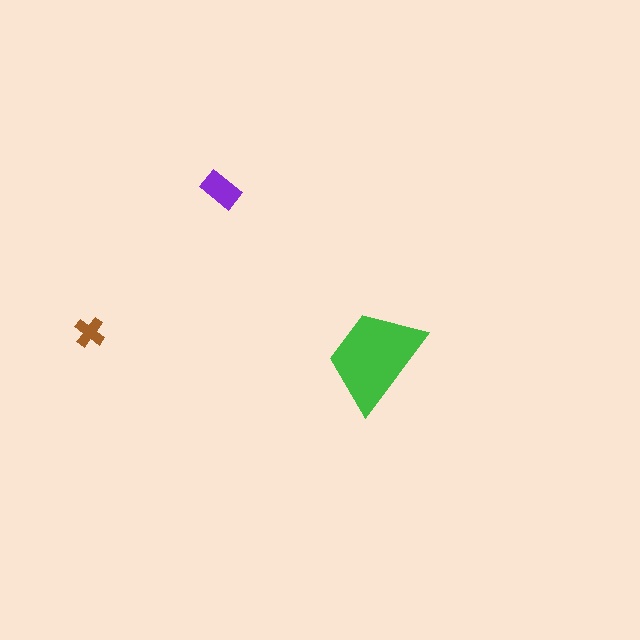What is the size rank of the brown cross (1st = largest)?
3rd.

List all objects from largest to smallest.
The green trapezoid, the purple rectangle, the brown cross.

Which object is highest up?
The purple rectangle is topmost.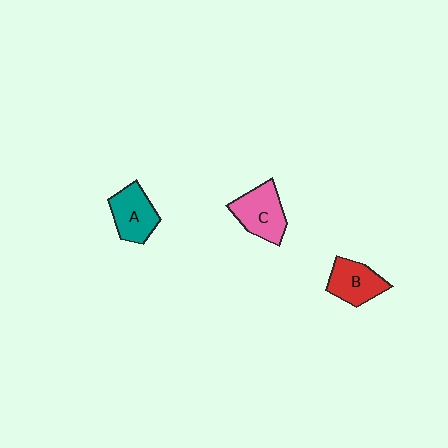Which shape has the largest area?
Shape C (pink).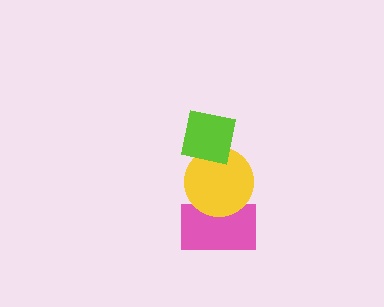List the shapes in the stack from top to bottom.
From top to bottom: the lime square, the yellow circle, the pink rectangle.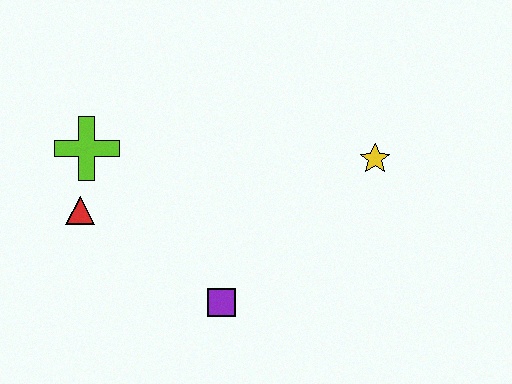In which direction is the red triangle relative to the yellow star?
The red triangle is to the left of the yellow star.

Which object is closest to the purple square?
The red triangle is closest to the purple square.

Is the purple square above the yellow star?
No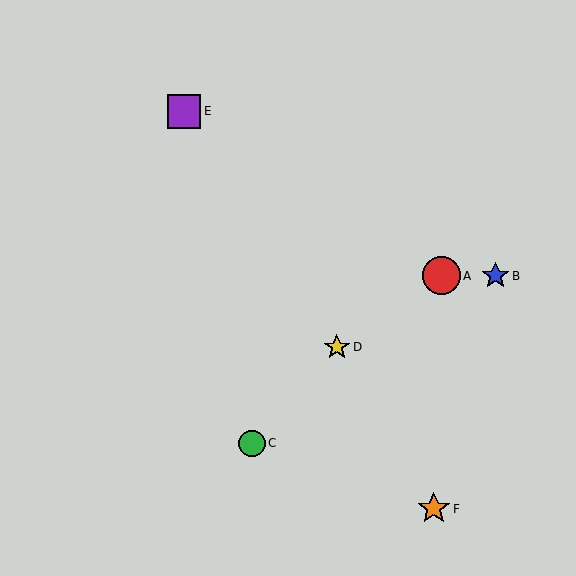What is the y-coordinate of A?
Object A is at y≈276.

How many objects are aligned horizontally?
2 objects (A, B) are aligned horizontally.